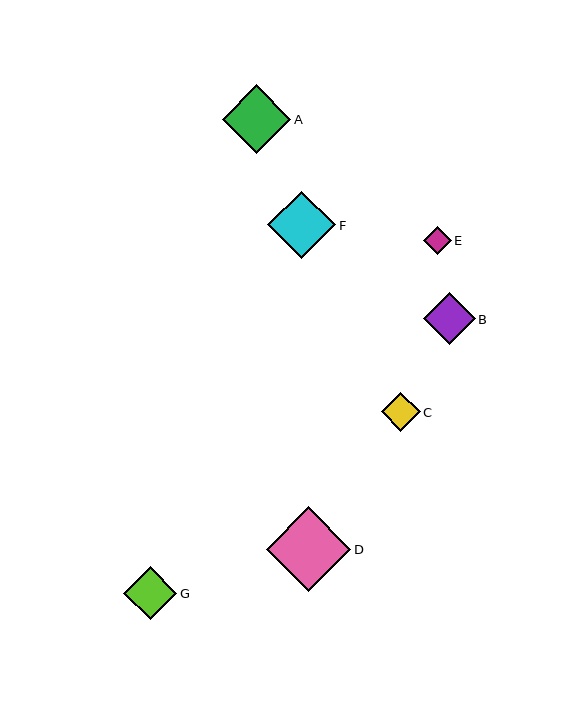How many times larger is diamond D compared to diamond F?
Diamond D is approximately 1.2 times the size of diamond F.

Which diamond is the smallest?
Diamond E is the smallest with a size of approximately 28 pixels.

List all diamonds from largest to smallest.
From largest to smallest: D, A, F, G, B, C, E.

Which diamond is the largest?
Diamond D is the largest with a size of approximately 85 pixels.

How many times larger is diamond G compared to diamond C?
Diamond G is approximately 1.4 times the size of diamond C.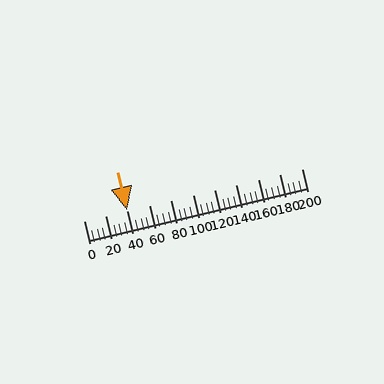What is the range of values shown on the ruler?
The ruler shows values from 0 to 200.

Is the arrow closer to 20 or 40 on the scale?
The arrow is closer to 40.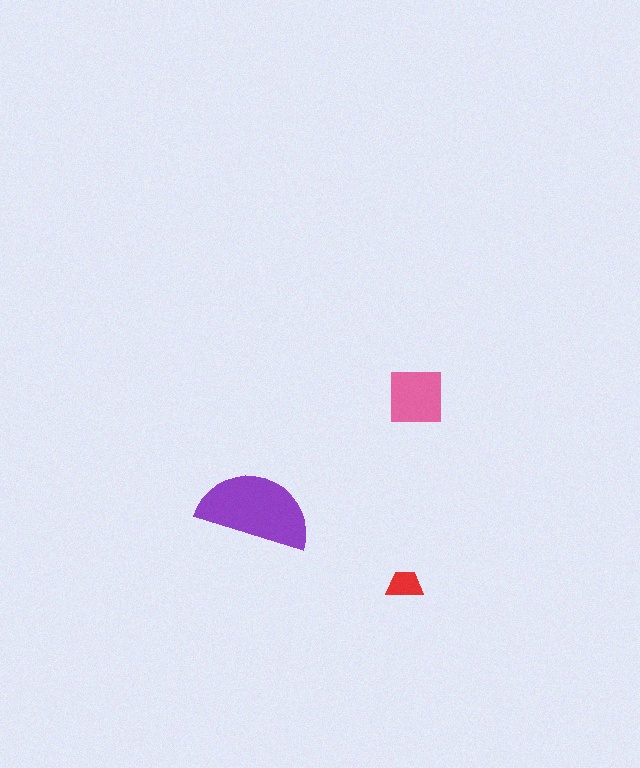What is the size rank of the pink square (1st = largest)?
2nd.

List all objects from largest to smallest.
The purple semicircle, the pink square, the red trapezoid.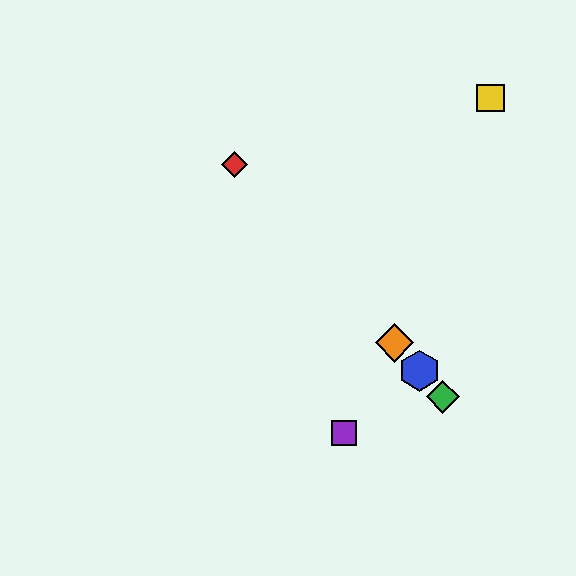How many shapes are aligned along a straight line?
4 shapes (the red diamond, the blue hexagon, the green diamond, the orange diamond) are aligned along a straight line.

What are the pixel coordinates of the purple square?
The purple square is at (344, 433).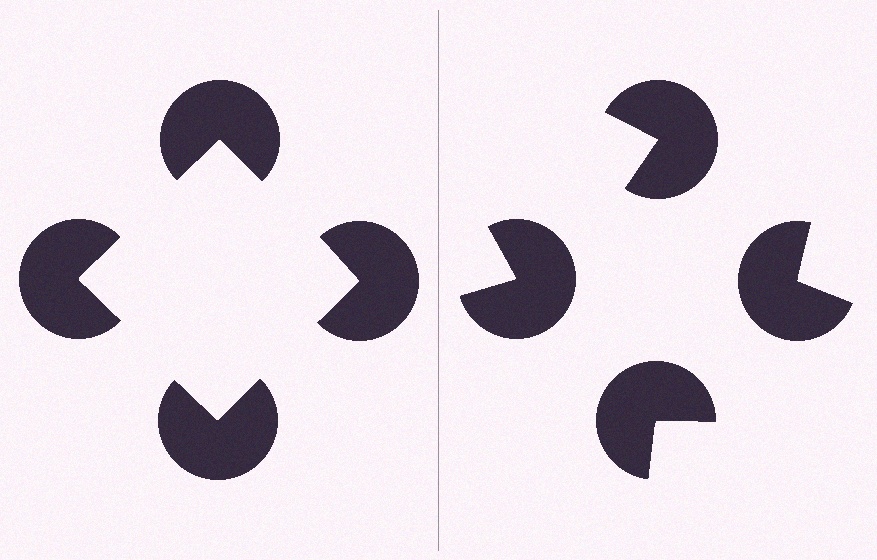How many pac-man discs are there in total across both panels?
8 — 4 on each side.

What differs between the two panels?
The pac-man discs are positioned identically on both sides; only the wedge orientations differ. On the left they align to a square; on the right they are misaligned.